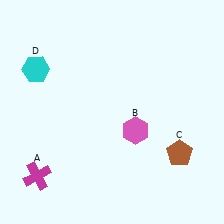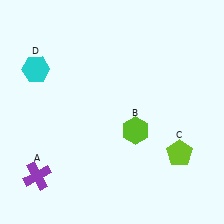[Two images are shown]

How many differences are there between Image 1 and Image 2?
There are 3 differences between the two images.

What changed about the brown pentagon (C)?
In Image 1, C is brown. In Image 2, it changed to lime.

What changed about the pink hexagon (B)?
In Image 1, B is pink. In Image 2, it changed to lime.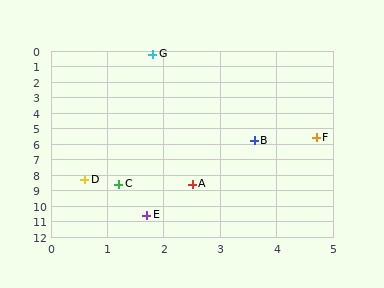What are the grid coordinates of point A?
Point A is at approximately (2.5, 8.6).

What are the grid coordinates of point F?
Point F is at approximately (4.7, 5.6).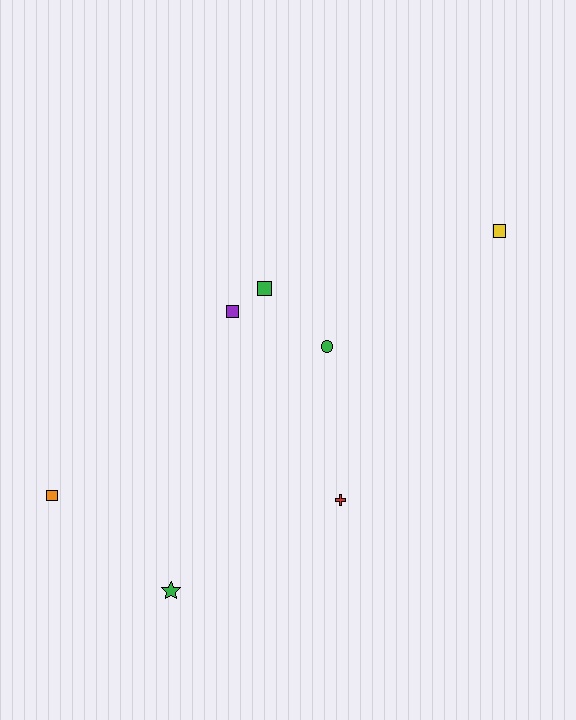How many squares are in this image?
There are 4 squares.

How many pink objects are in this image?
There are no pink objects.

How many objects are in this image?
There are 7 objects.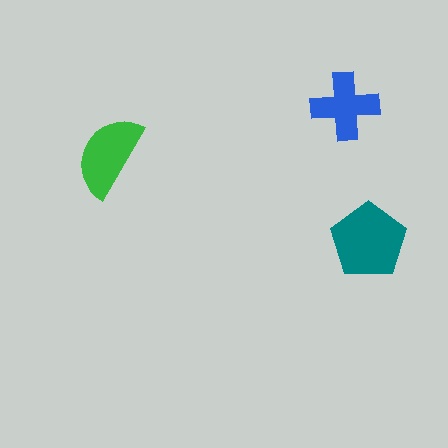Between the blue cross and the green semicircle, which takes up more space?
The green semicircle.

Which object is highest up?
The blue cross is topmost.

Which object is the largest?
The teal pentagon.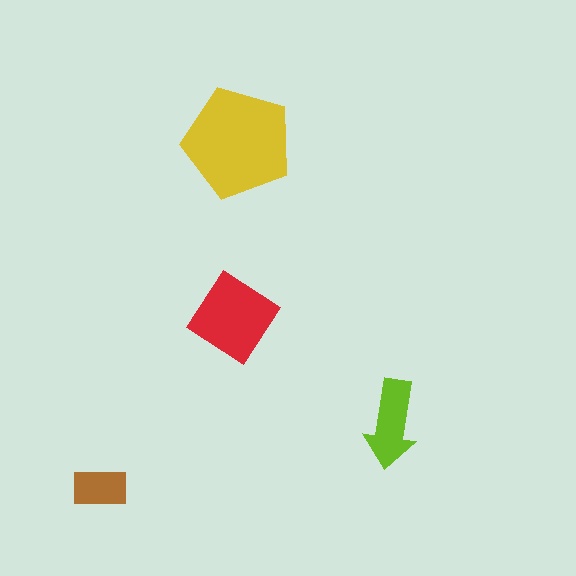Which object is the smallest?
The brown rectangle.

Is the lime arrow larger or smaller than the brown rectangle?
Larger.